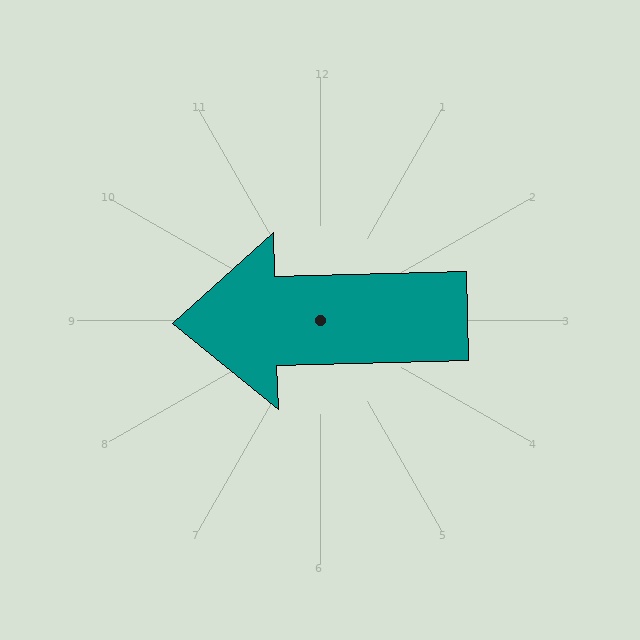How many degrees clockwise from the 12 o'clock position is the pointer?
Approximately 269 degrees.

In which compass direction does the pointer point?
West.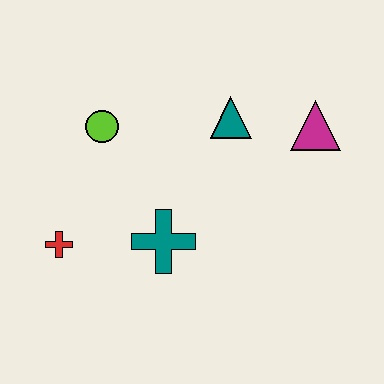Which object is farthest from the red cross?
The magenta triangle is farthest from the red cross.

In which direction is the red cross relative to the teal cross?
The red cross is to the left of the teal cross.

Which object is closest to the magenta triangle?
The teal triangle is closest to the magenta triangle.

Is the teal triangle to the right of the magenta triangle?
No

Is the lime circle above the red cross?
Yes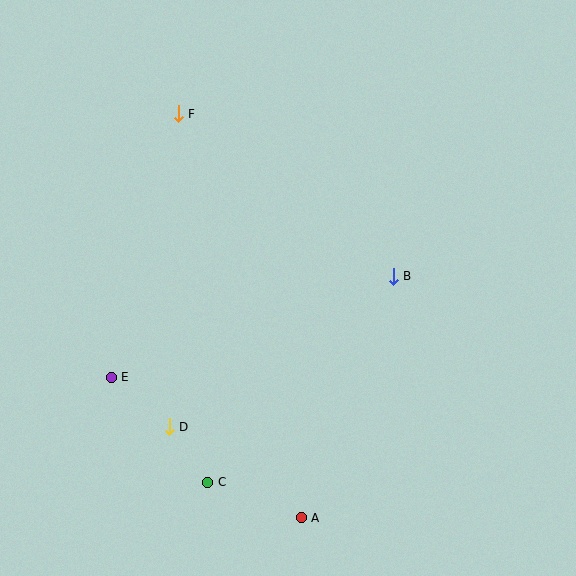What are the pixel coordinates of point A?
Point A is at (301, 518).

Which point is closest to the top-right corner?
Point B is closest to the top-right corner.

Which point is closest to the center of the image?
Point B at (393, 276) is closest to the center.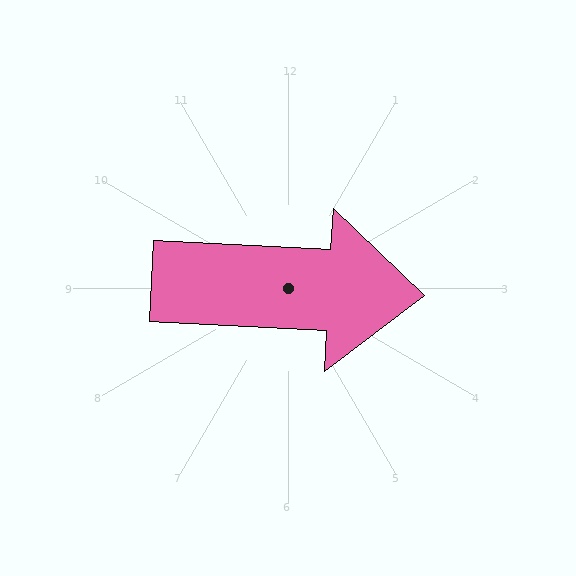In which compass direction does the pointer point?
East.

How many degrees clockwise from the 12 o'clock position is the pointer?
Approximately 93 degrees.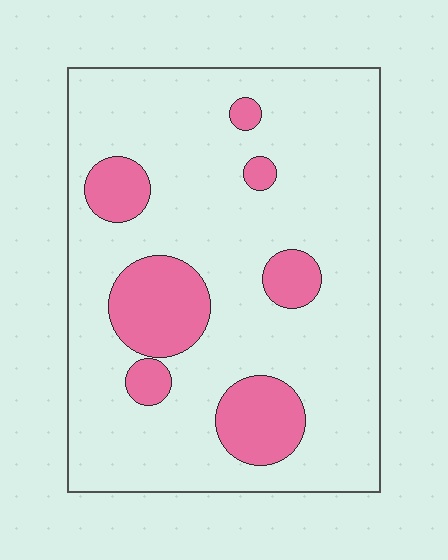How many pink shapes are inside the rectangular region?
7.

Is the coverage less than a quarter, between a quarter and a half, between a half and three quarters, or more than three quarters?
Less than a quarter.